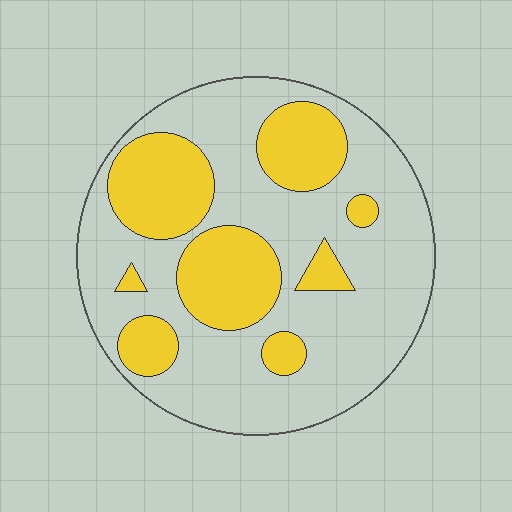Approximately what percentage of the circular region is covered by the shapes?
Approximately 30%.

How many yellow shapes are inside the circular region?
8.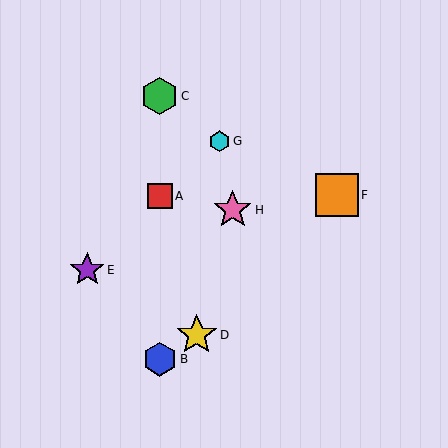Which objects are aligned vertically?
Objects A, B, C are aligned vertically.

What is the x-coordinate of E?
Object E is at x≈87.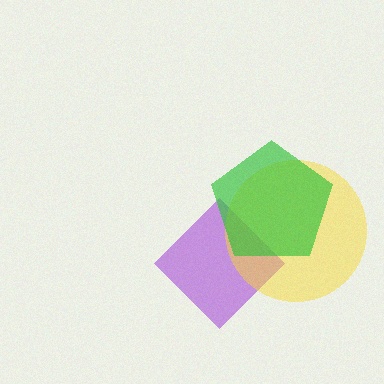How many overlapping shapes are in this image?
There are 3 overlapping shapes in the image.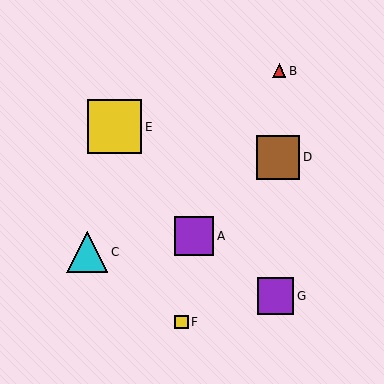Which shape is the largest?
The yellow square (labeled E) is the largest.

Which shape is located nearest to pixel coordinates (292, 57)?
The red triangle (labeled B) at (279, 71) is nearest to that location.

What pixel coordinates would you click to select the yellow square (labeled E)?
Click at (115, 127) to select the yellow square E.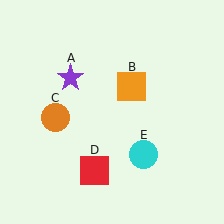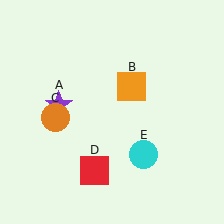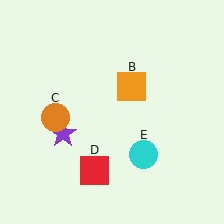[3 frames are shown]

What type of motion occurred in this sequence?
The purple star (object A) rotated counterclockwise around the center of the scene.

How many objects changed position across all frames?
1 object changed position: purple star (object A).